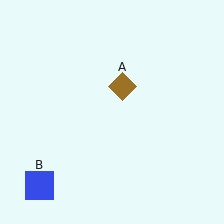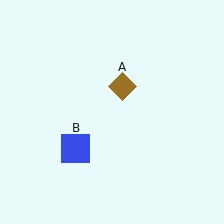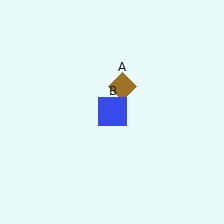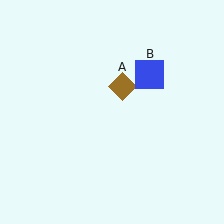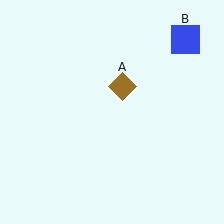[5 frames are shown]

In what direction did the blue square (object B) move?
The blue square (object B) moved up and to the right.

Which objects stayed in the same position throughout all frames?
Brown diamond (object A) remained stationary.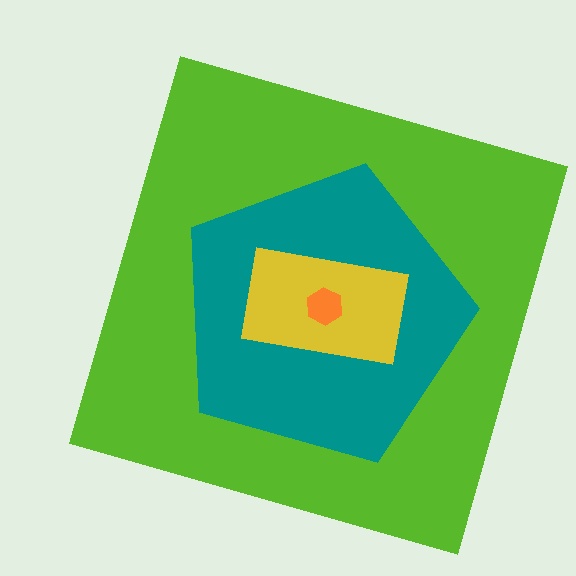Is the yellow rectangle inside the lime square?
Yes.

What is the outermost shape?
The lime square.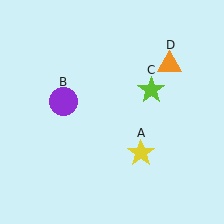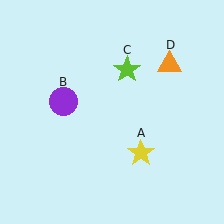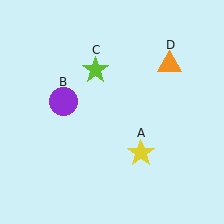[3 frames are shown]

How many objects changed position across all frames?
1 object changed position: lime star (object C).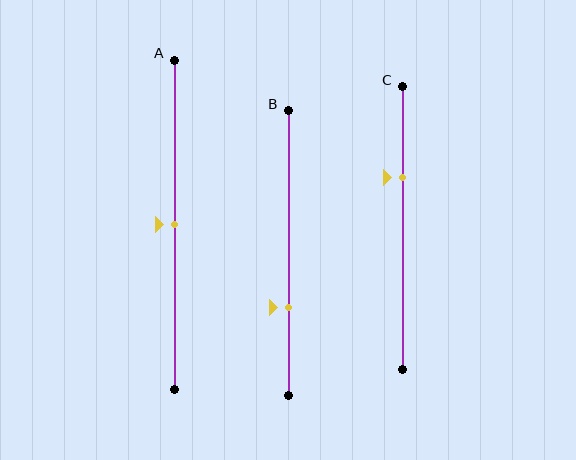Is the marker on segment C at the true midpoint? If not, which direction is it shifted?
No, the marker on segment C is shifted upward by about 18% of the segment length.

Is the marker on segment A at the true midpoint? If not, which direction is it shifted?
Yes, the marker on segment A is at the true midpoint.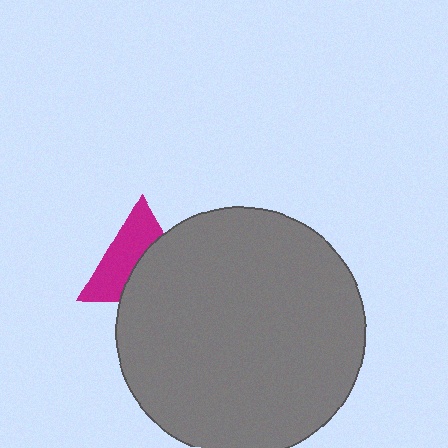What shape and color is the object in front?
The object in front is a gray circle.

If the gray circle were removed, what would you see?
You would see the complete magenta triangle.